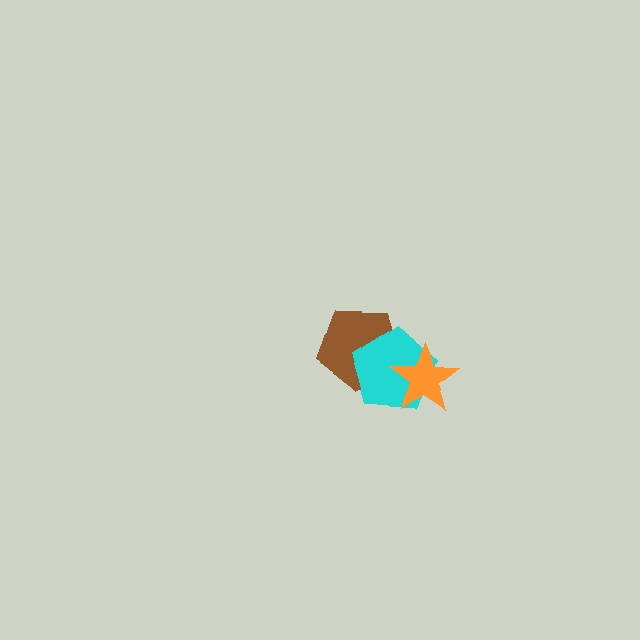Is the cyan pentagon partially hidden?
Yes, it is partially covered by another shape.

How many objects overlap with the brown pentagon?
2 objects overlap with the brown pentagon.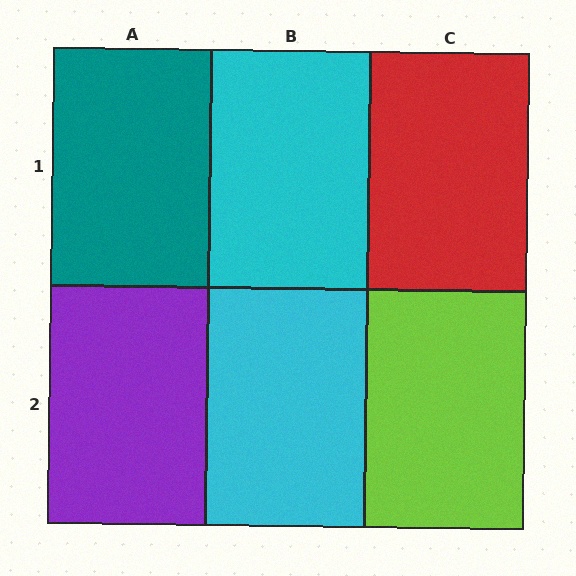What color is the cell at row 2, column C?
Lime.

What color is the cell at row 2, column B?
Cyan.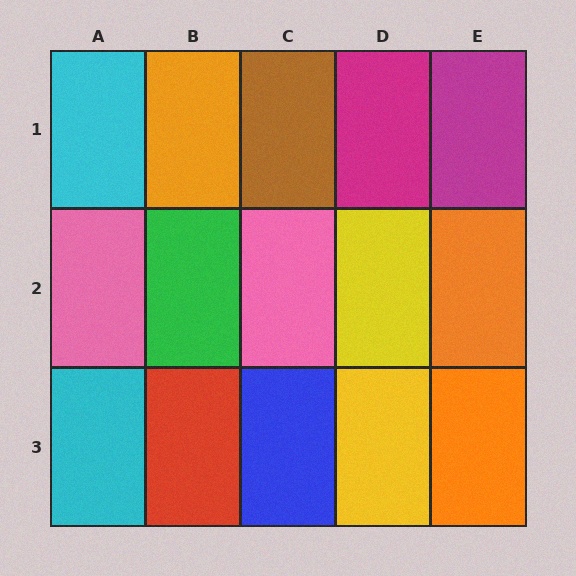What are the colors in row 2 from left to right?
Pink, green, pink, yellow, orange.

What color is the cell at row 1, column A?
Cyan.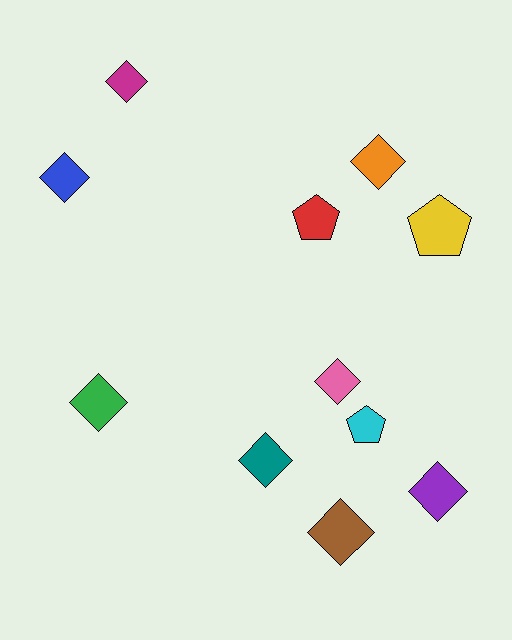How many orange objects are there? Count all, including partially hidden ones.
There is 1 orange object.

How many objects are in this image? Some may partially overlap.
There are 11 objects.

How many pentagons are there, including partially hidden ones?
There are 3 pentagons.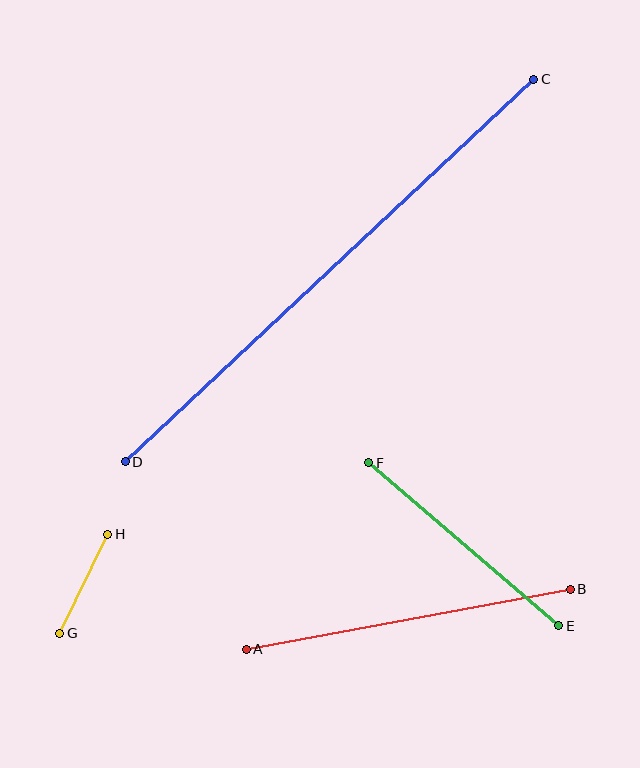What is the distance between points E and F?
The distance is approximately 250 pixels.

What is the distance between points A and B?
The distance is approximately 330 pixels.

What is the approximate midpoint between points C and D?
The midpoint is at approximately (329, 270) pixels.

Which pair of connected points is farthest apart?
Points C and D are farthest apart.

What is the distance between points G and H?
The distance is approximately 110 pixels.